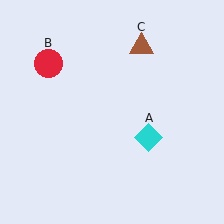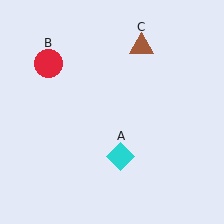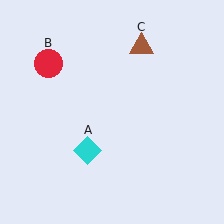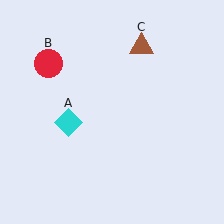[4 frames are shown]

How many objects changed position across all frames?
1 object changed position: cyan diamond (object A).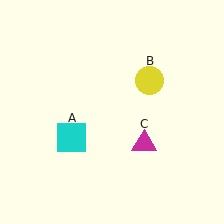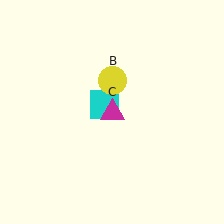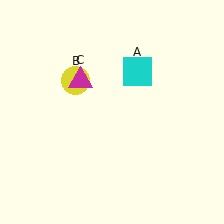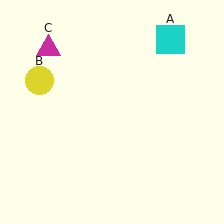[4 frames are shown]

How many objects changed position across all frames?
3 objects changed position: cyan square (object A), yellow circle (object B), magenta triangle (object C).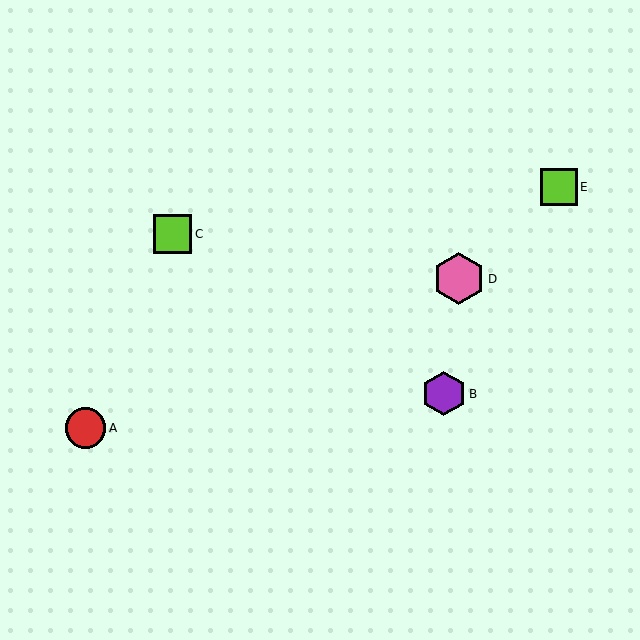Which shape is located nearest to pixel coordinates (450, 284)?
The pink hexagon (labeled D) at (459, 279) is nearest to that location.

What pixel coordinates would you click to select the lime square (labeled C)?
Click at (172, 234) to select the lime square C.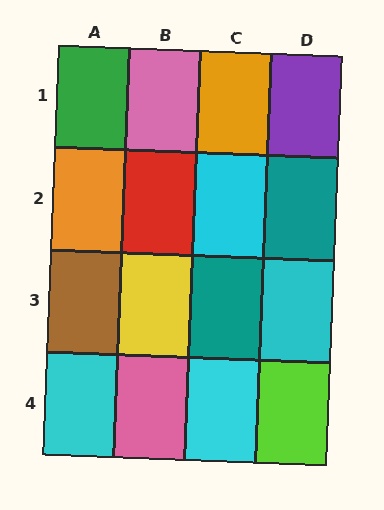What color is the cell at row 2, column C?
Cyan.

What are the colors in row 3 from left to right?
Brown, yellow, teal, cyan.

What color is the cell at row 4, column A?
Cyan.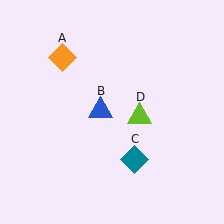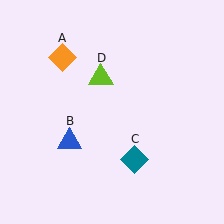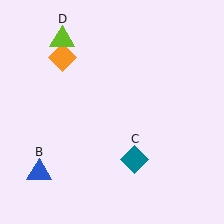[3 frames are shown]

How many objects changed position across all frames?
2 objects changed position: blue triangle (object B), lime triangle (object D).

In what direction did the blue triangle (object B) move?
The blue triangle (object B) moved down and to the left.